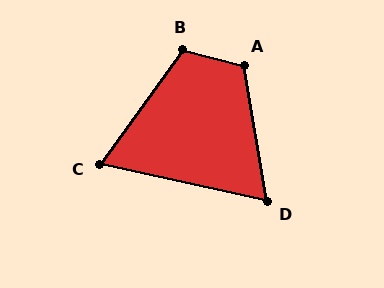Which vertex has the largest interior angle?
A, at approximately 113 degrees.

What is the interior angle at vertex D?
Approximately 68 degrees (acute).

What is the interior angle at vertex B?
Approximately 112 degrees (obtuse).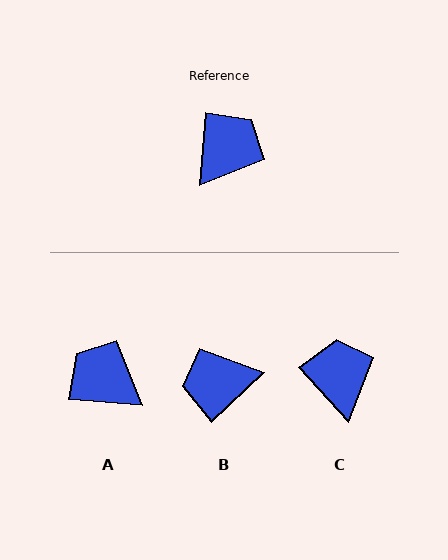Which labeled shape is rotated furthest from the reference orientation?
B, about 138 degrees away.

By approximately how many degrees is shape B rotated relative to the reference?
Approximately 138 degrees counter-clockwise.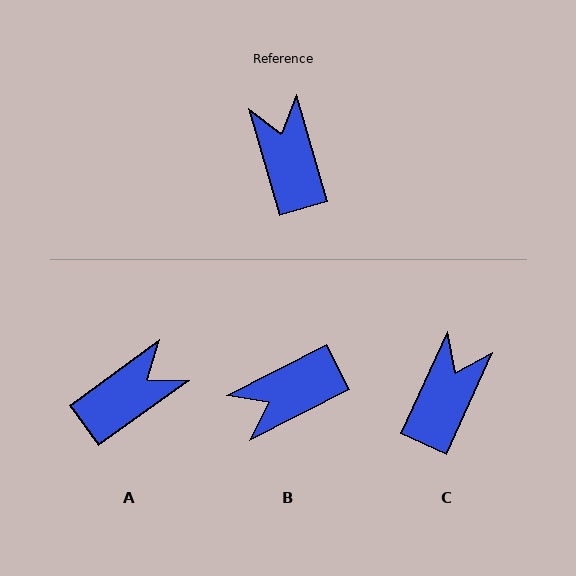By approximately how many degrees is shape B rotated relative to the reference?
Approximately 101 degrees counter-clockwise.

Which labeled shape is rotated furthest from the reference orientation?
B, about 101 degrees away.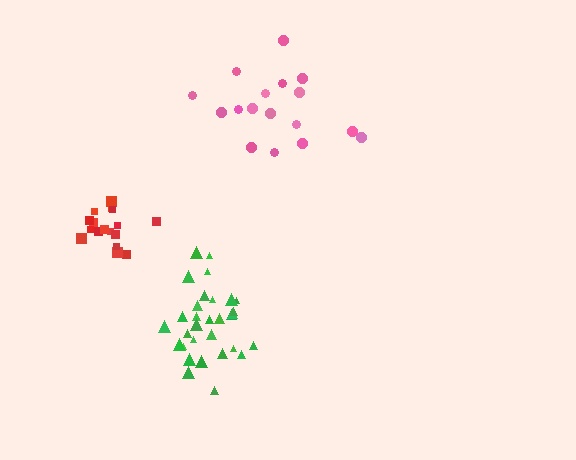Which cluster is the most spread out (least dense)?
Pink.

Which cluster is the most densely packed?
Red.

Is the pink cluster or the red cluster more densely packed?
Red.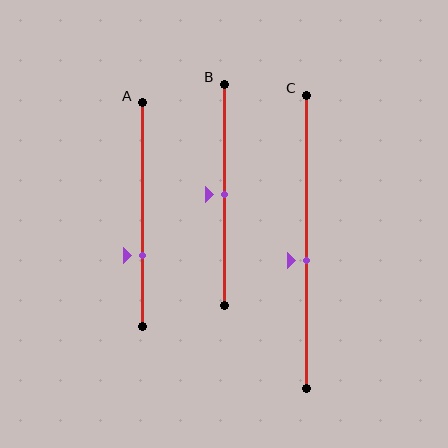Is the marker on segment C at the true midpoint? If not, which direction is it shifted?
No, the marker on segment C is shifted downward by about 6% of the segment length.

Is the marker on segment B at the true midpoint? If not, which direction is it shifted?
Yes, the marker on segment B is at the true midpoint.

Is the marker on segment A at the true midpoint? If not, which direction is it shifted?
No, the marker on segment A is shifted downward by about 18% of the segment length.